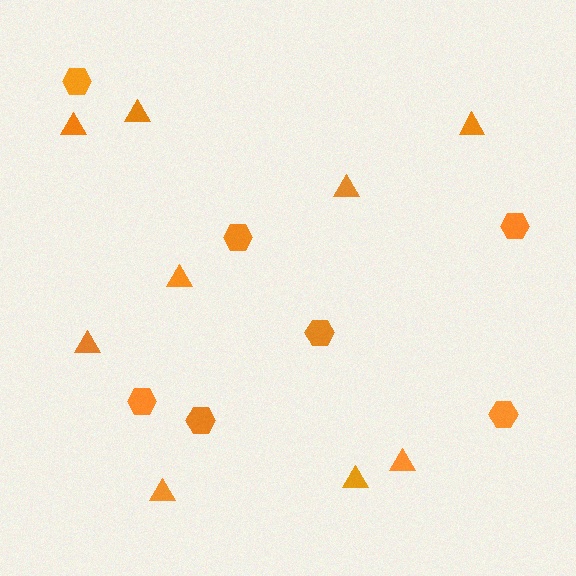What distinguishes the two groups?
There are 2 groups: one group of triangles (9) and one group of hexagons (7).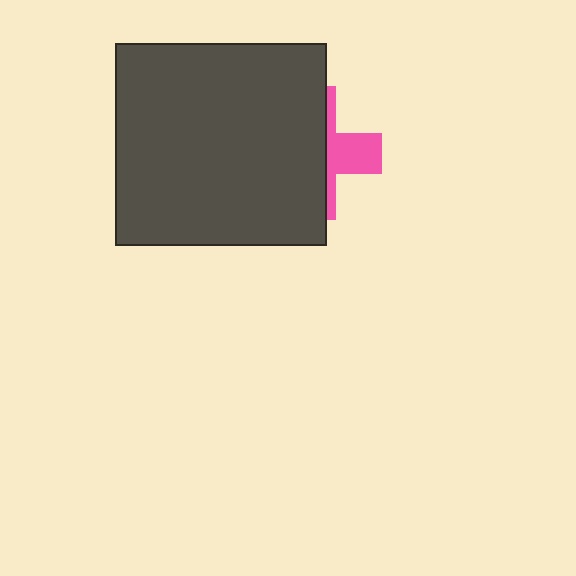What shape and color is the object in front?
The object in front is a dark gray rectangle.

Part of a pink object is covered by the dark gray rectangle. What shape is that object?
It is a cross.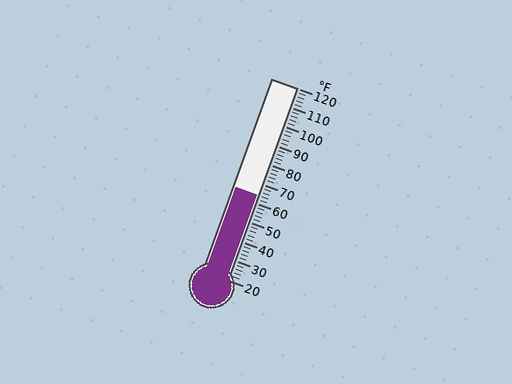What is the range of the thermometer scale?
The thermometer scale ranges from 20°F to 120°F.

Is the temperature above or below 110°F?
The temperature is below 110°F.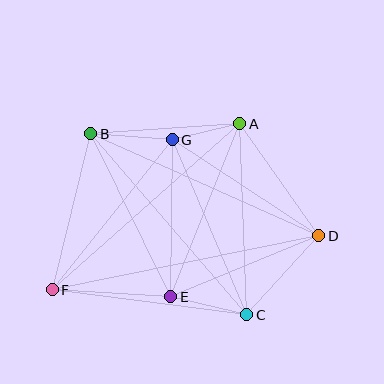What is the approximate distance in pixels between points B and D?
The distance between B and D is approximately 250 pixels.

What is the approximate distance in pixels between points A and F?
The distance between A and F is approximately 251 pixels.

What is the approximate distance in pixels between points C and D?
The distance between C and D is approximately 107 pixels.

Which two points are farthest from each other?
Points D and F are farthest from each other.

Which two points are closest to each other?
Points A and G are closest to each other.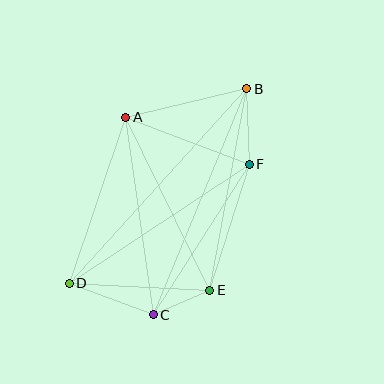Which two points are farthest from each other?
Points B and D are farthest from each other.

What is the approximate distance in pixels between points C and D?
The distance between C and D is approximately 90 pixels.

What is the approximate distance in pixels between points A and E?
The distance between A and E is approximately 192 pixels.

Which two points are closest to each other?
Points C and E are closest to each other.